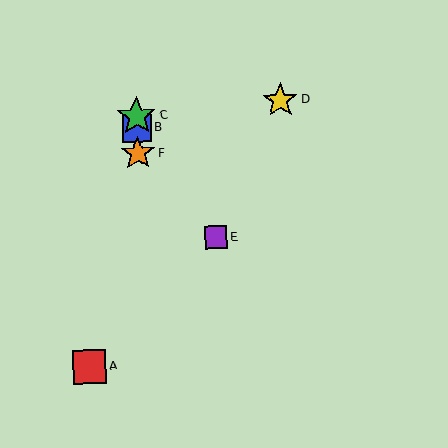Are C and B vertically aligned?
Yes, both are at x≈137.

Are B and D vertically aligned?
No, B is at x≈137 and D is at x≈280.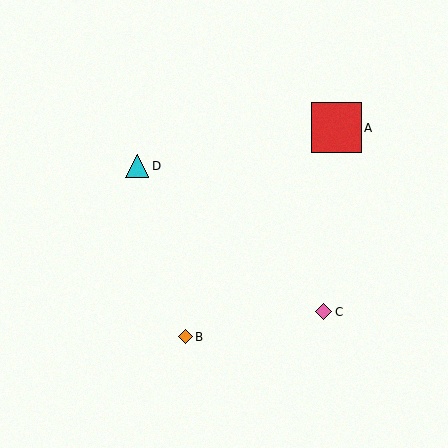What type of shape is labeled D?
Shape D is a cyan triangle.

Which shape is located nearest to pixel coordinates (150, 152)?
The cyan triangle (labeled D) at (137, 166) is nearest to that location.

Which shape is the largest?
The red square (labeled A) is the largest.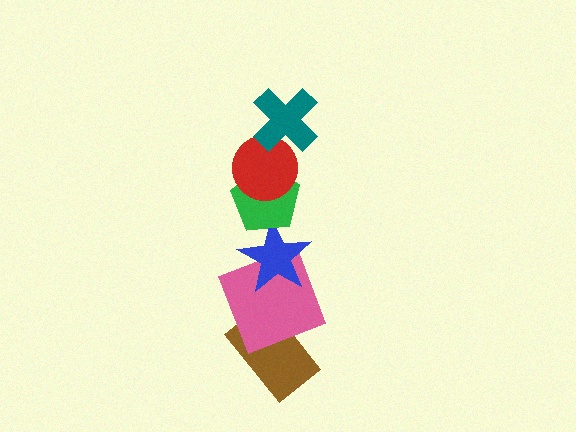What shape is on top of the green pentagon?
The red circle is on top of the green pentagon.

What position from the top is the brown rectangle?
The brown rectangle is 6th from the top.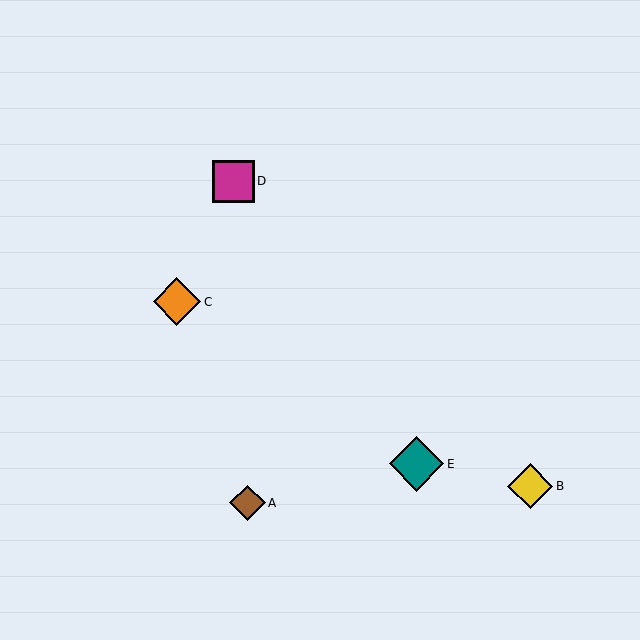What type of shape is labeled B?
Shape B is a yellow diamond.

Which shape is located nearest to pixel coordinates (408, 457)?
The teal diamond (labeled E) at (416, 464) is nearest to that location.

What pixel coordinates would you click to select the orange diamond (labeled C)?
Click at (177, 302) to select the orange diamond C.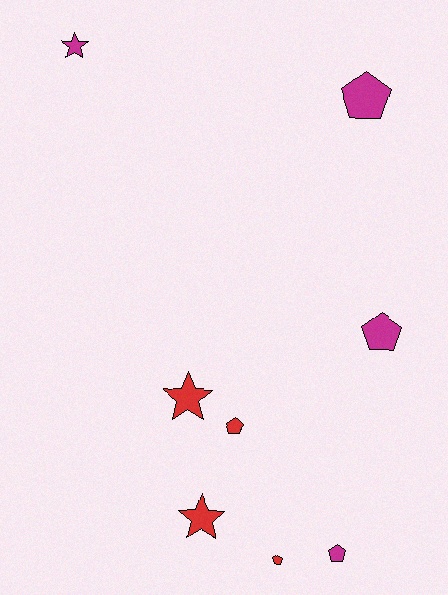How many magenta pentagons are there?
There are 3 magenta pentagons.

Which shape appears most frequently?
Pentagon, with 5 objects.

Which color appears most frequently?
Red, with 4 objects.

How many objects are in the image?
There are 8 objects.